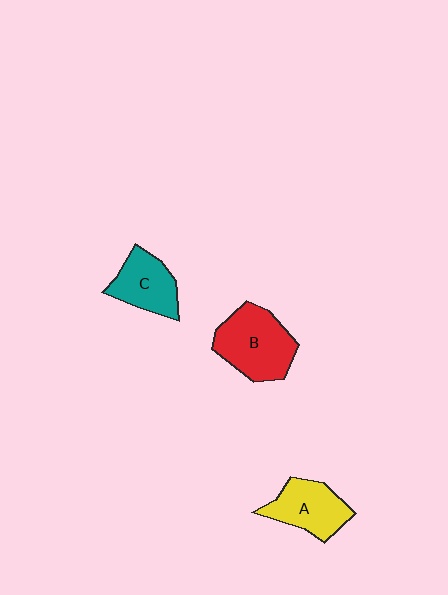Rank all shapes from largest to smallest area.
From largest to smallest: B (red), A (yellow), C (teal).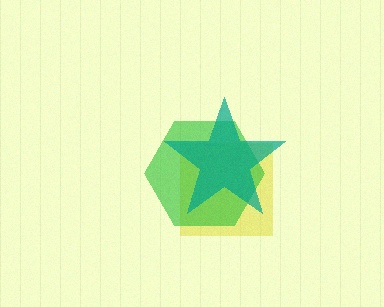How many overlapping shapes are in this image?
There are 3 overlapping shapes in the image.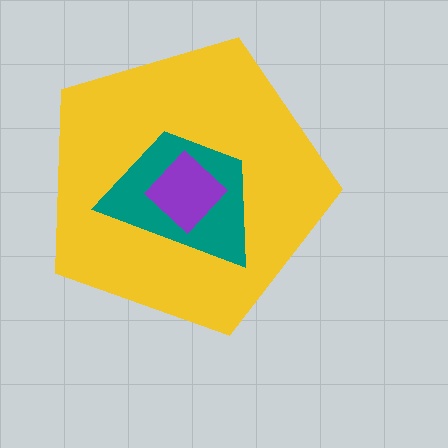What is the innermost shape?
The purple diamond.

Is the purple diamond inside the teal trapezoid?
Yes.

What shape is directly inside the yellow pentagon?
The teal trapezoid.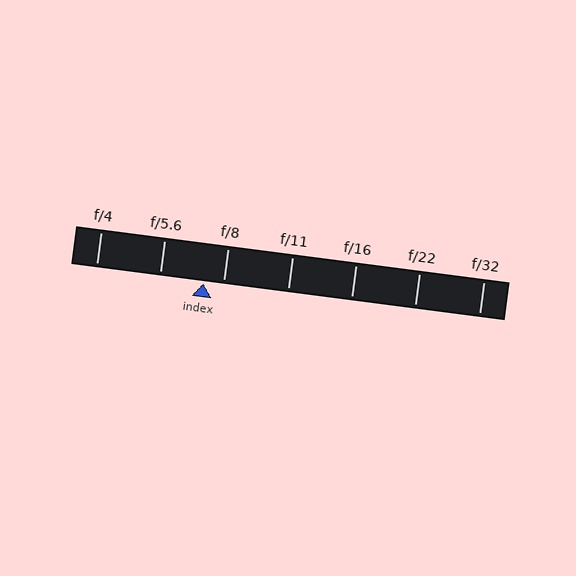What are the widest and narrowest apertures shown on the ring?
The widest aperture shown is f/4 and the narrowest is f/32.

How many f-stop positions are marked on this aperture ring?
There are 7 f-stop positions marked.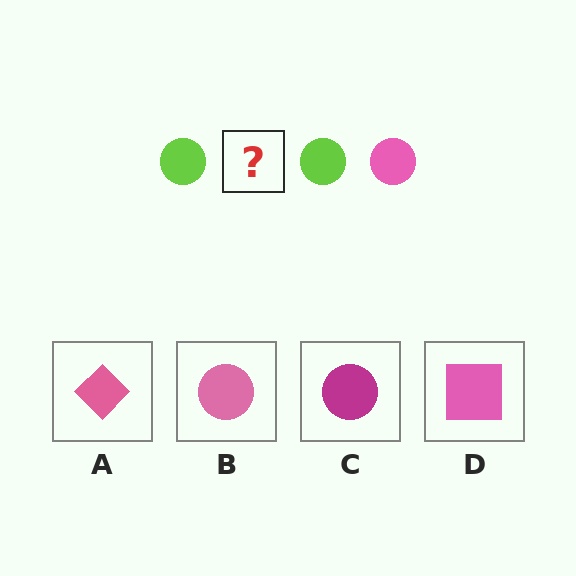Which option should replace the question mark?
Option B.